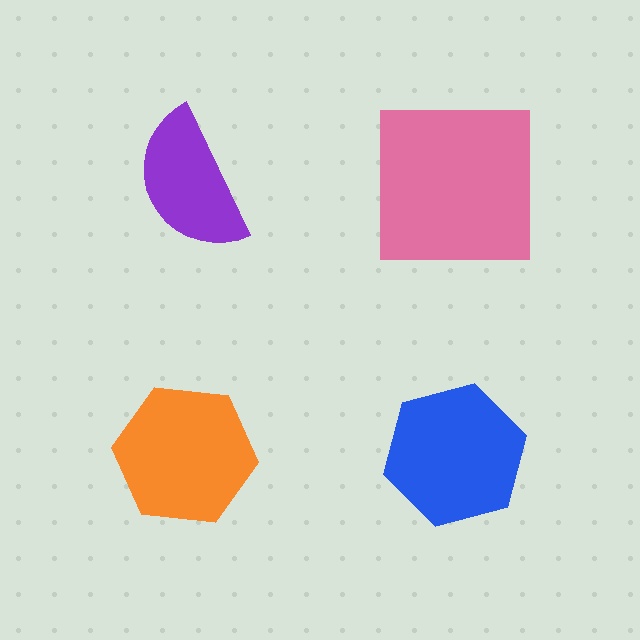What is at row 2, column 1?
An orange hexagon.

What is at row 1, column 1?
A purple semicircle.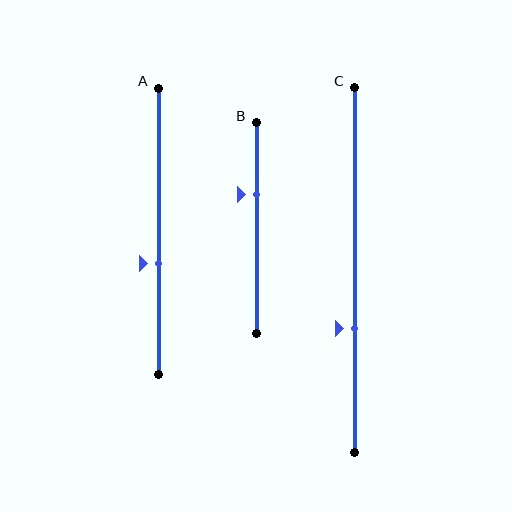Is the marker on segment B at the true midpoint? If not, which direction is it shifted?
No, the marker on segment B is shifted upward by about 16% of the segment length.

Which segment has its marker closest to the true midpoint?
Segment A has its marker closest to the true midpoint.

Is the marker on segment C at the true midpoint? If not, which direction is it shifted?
No, the marker on segment C is shifted downward by about 16% of the segment length.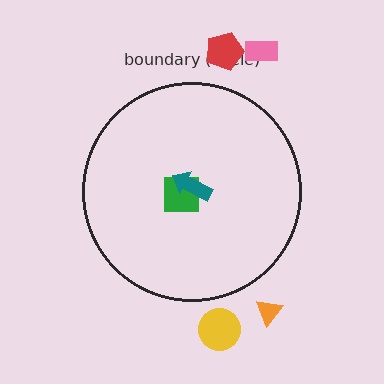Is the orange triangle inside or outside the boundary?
Outside.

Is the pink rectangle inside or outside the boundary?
Outside.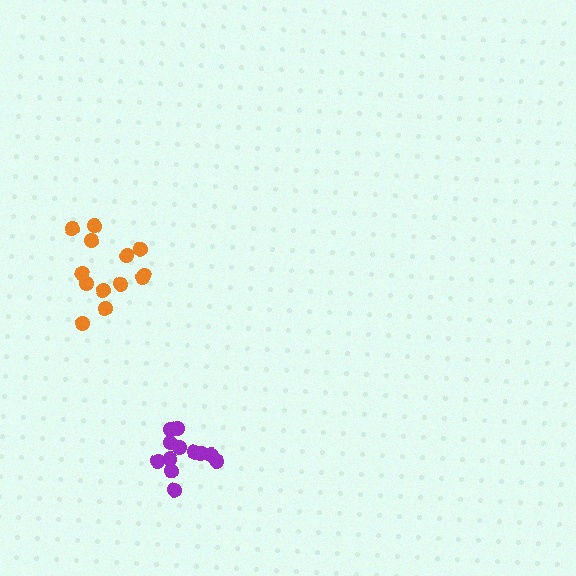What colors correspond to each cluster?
The clusters are colored: purple, orange.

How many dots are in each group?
Group 1: 12 dots, Group 2: 13 dots (25 total).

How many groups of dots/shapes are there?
There are 2 groups.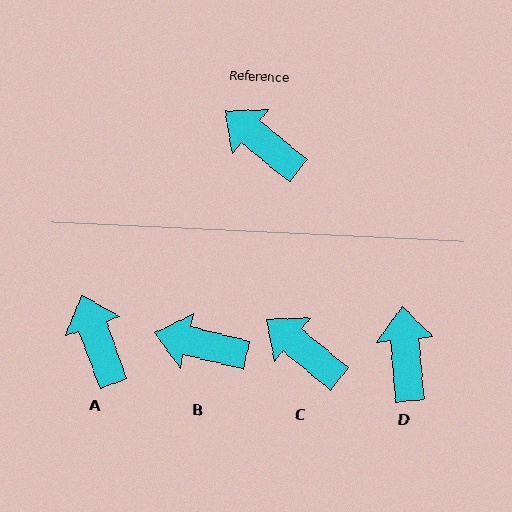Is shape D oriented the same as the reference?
No, it is off by about 46 degrees.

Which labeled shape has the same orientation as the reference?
C.